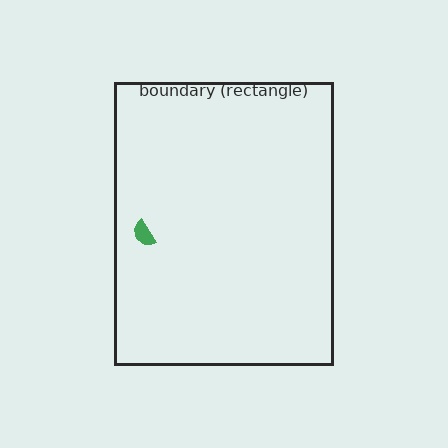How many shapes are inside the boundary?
1 inside, 0 outside.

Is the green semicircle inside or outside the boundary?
Inside.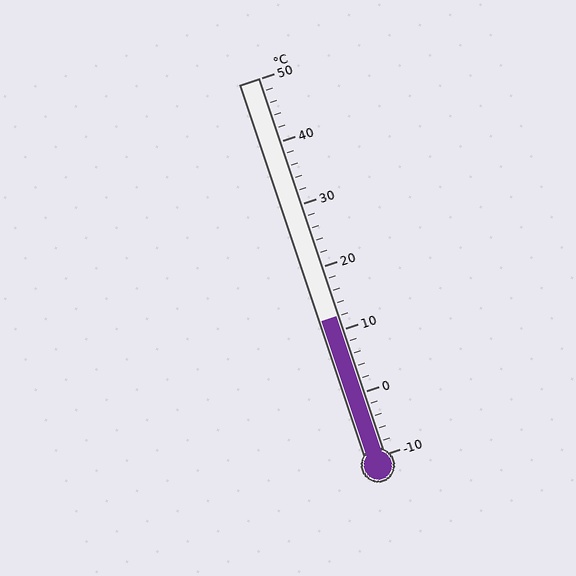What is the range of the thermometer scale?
The thermometer scale ranges from -10°C to 50°C.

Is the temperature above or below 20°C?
The temperature is below 20°C.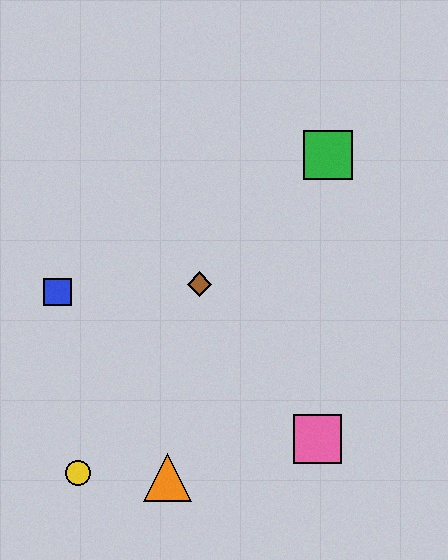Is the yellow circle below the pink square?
Yes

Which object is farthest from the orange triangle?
The green square is farthest from the orange triangle.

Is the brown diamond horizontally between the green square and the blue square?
Yes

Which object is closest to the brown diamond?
The blue square is closest to the brown diamond.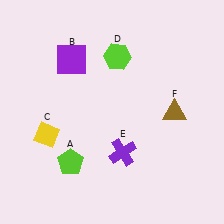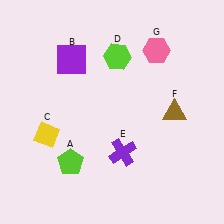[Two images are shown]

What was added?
A pink hexagon (G) was added in Image 2.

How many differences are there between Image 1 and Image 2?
There is 1 difference between the two images.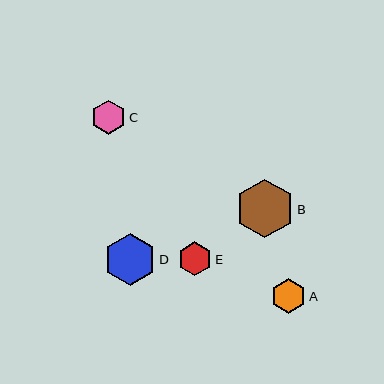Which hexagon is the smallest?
Hexagon E is the smallest with a size of approximately 34 pixels.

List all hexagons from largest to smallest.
From largest to smallest: B, D, A, C, E.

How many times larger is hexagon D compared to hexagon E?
Hexagon D is approximately 1.5 times the size of hexagon E.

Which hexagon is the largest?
Hexagon B is the largest with a size of approximately 59 pixels.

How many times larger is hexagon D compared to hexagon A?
Hexagon D is approximately 1.5 times the size of hexagon A.